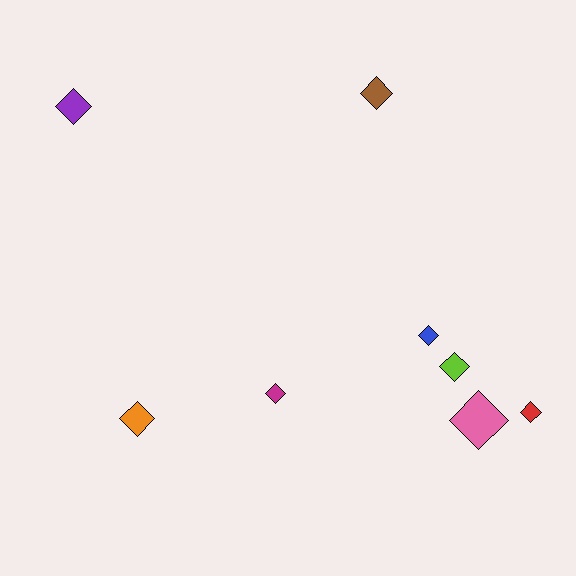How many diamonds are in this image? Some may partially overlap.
There are 8 diamonds.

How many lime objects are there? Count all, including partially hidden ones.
There is 1 lime object.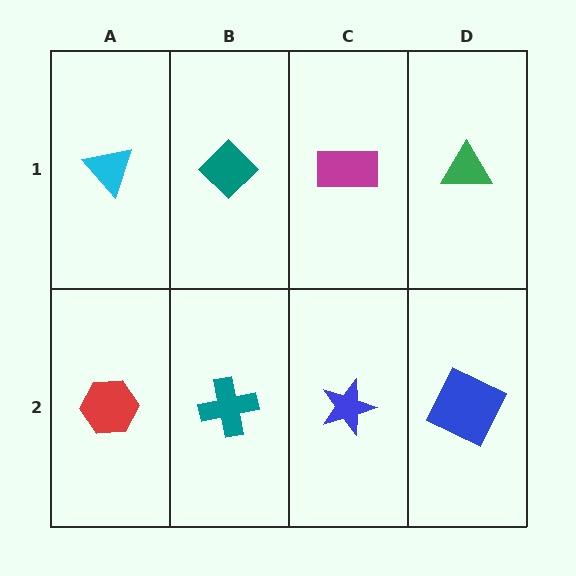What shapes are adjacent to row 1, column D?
A blue square (row 2, column D), a magenta rectangle (row 1, column C).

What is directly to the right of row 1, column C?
A green triangle.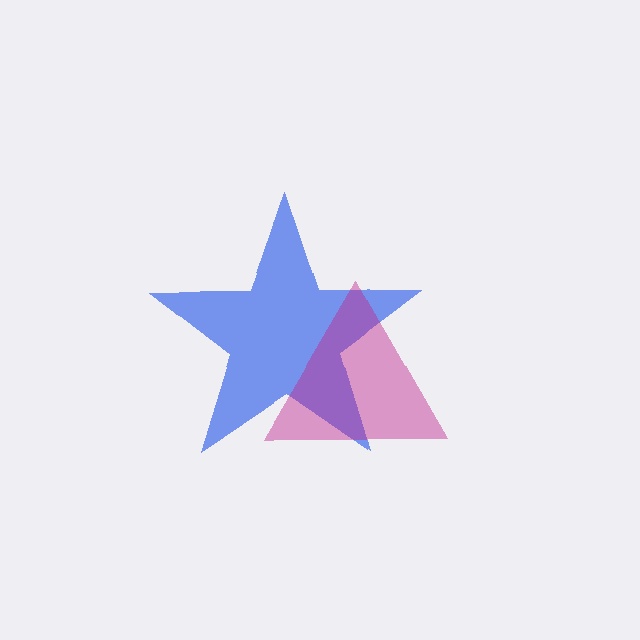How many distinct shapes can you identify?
There are 2 distinct shapes: a blue star, a magenta triangle.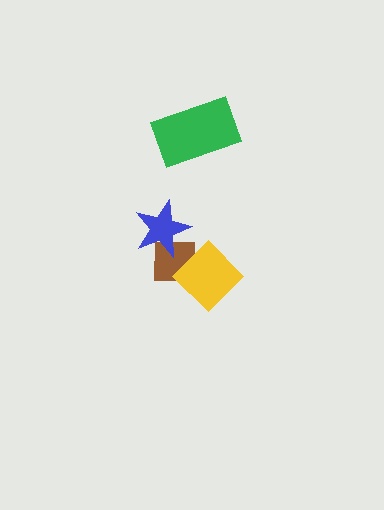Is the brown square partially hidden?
Yes, it is partially covered by another shape.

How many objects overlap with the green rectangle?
0 objects overlap with the green rectangle.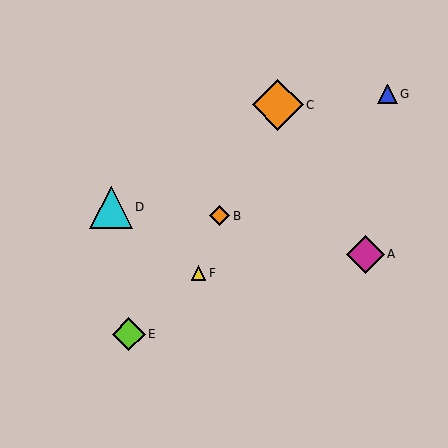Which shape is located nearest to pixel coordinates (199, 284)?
The yellow triangle (labeled F) at (198, 273) is nearest to that location.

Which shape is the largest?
The orange diamond (labeled C) is the largest.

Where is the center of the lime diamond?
The center of the lime diamond is at (129, 334).